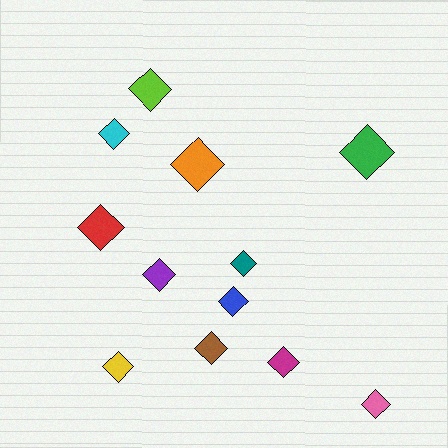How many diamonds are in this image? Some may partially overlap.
There are 12 diamonds.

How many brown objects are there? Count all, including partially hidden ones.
There is 1 brown object.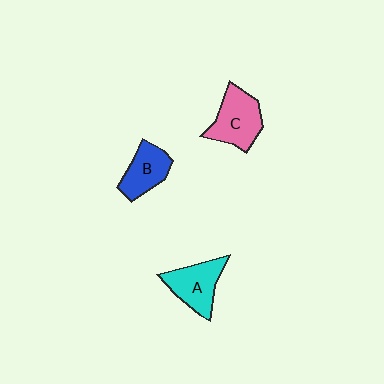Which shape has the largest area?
Shape C (pink).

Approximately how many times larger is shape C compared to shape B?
Approximately 1.3 times.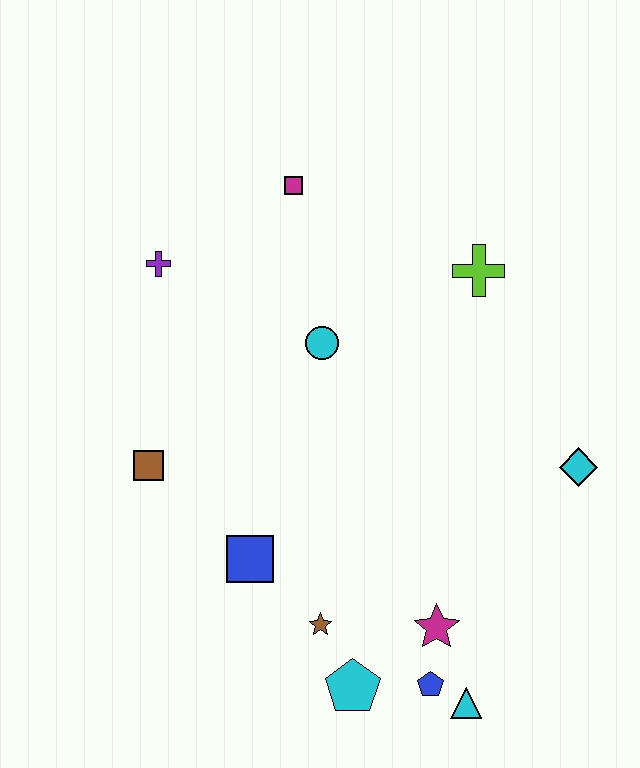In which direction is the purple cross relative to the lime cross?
The purple cross is to the left of the lime cross.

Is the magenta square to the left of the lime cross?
Yes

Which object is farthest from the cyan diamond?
The purple cross is farthest from the cyan diamond.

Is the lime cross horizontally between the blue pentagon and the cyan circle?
No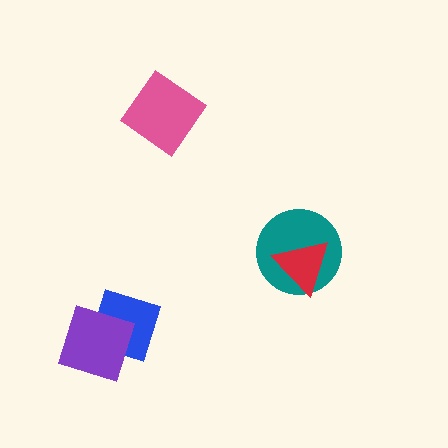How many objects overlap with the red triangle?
1 object overlaps with the red triangle.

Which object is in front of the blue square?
The purple diamond is in front of the blue square.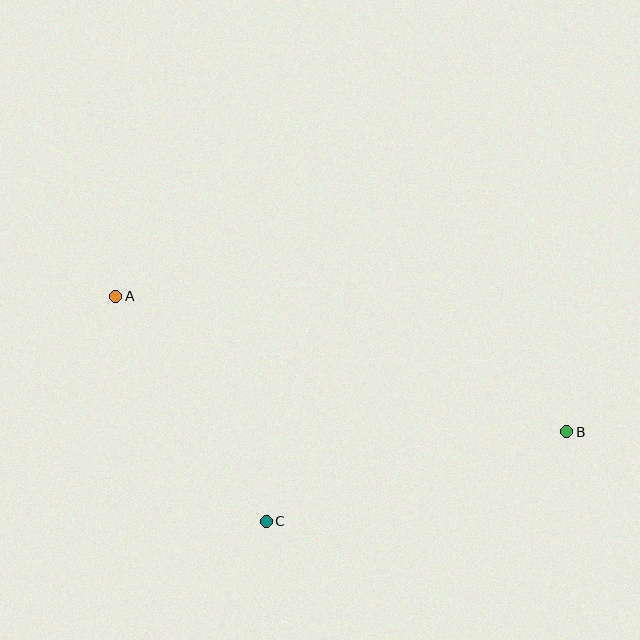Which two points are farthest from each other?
Points A and B are farthest from each other.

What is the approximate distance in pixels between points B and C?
The distance between B and C is approximately 314 pixels.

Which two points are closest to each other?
Points A and C are closest to each other.